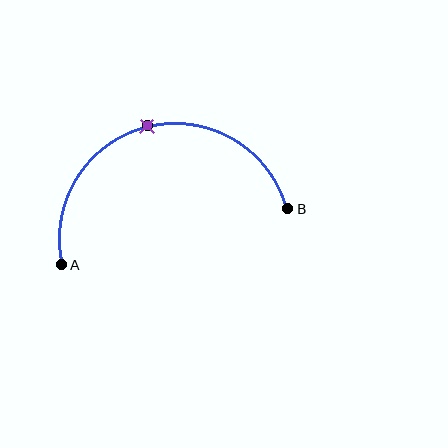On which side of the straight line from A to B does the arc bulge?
The arc bulges above the straight line connecting A and B.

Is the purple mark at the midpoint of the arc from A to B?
Yes. The purple mark lies on the arc at equal arc-length from both A and B — it is the arc midpoint.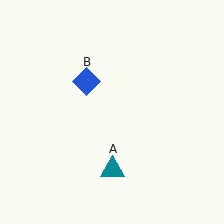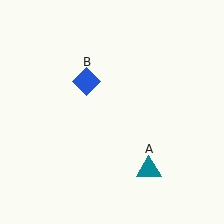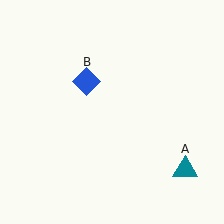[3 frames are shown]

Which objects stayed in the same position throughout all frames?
Blue diamond (object B) remained stationary.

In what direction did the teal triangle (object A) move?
The teal triangle (object A) moved right.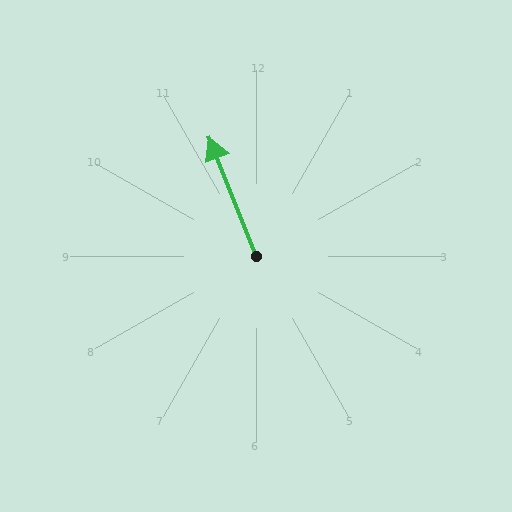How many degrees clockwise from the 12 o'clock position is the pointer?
Approximately 338 degrees.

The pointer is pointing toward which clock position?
Roughly 11 o'clock.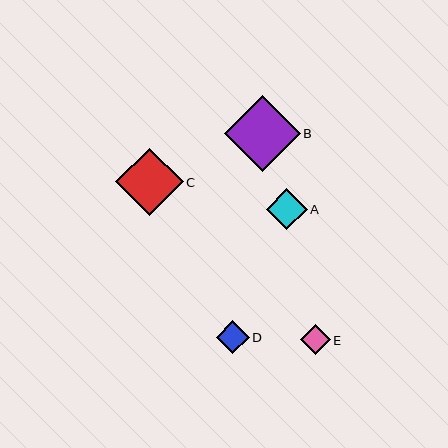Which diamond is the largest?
Diamond B is the largest with a size of approximately 76 pixels.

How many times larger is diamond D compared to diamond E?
Diamond D is approximately 1.1 times the size of diamond E.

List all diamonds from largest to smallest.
From largest to smallest: B, C, A, D, E.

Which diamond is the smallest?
Diamond E is the smallest with a size of approximately 30 pixels.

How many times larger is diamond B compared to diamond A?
Diamond B is approximately 1.9 times the size of diamond A.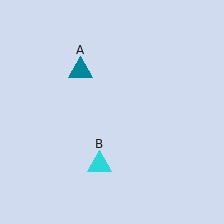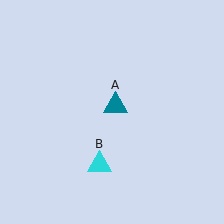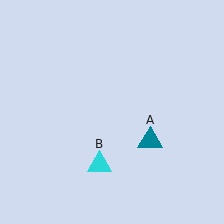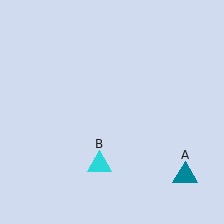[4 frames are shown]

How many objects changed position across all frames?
1 object changed position: teal triangle (object A).